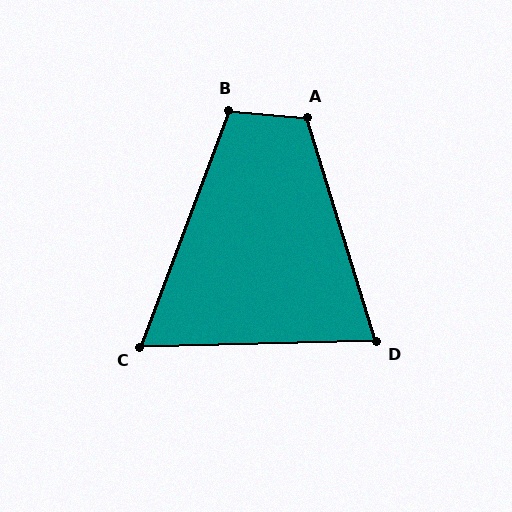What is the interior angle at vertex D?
Approximately 74 degrees (acute).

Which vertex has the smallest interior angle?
C, at approximately 68 degrees.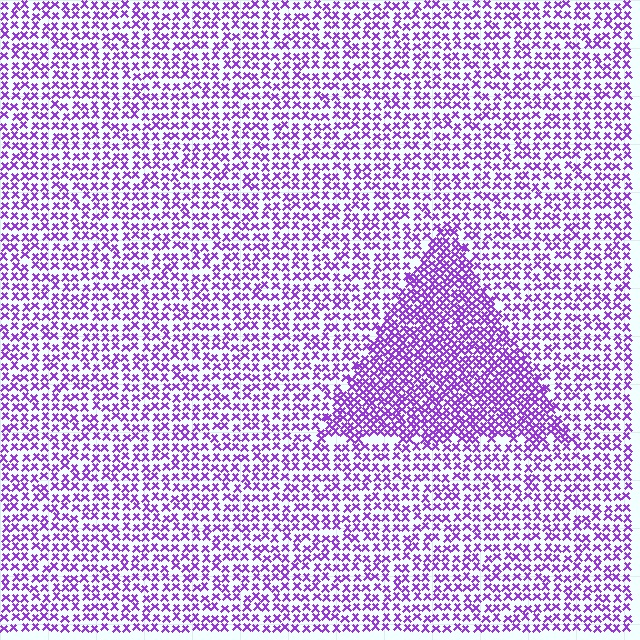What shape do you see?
I see a triangle.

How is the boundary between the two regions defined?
The boundary is defined by a change in element density (approximately 1.8x ratio). All elements are the same color, size, and shape.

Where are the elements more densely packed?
The elements are more densely packed inside the triangle boundary.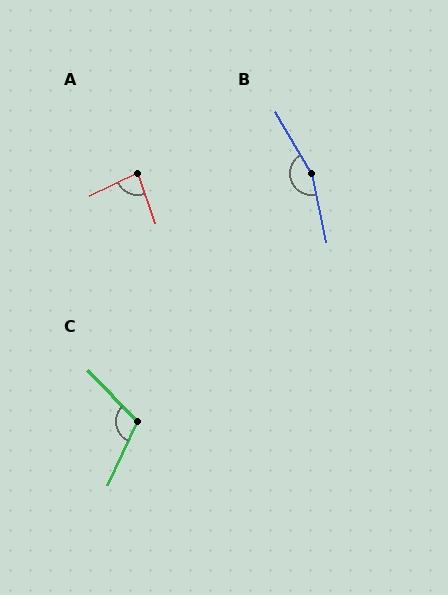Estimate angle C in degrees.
Approximately 111 degrees.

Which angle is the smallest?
A, at approximately 84 degrees.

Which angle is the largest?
B, at approximately 162 degrees.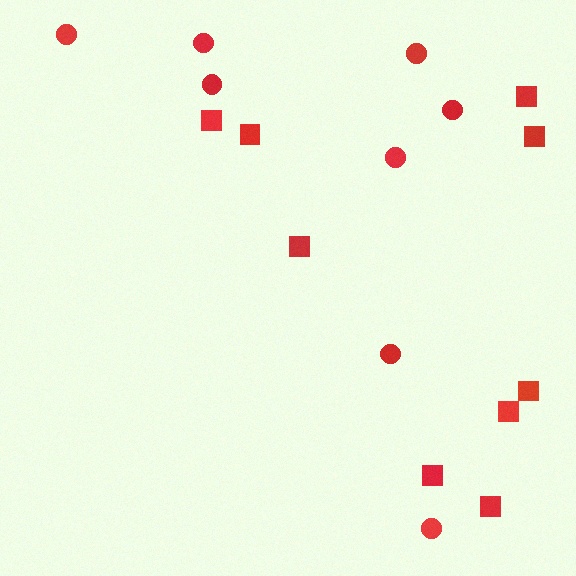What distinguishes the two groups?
There are 2 groups: one group of circles (8) and one group of squares (9).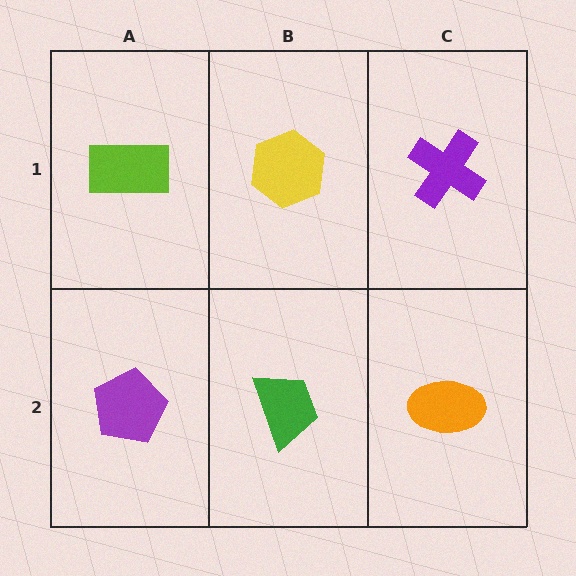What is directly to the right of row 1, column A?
A yellow hexagon.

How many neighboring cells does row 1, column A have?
2.